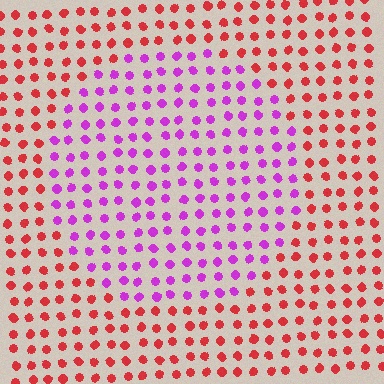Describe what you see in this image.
The image is filled with small red elements in a uniform arrangement. A circle-shaped region is visible where the elements are tinted to a slightly different hue, forming a subtle color boundary.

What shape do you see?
I see a circle.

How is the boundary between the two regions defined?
The boundary is defined purely by a slight shift in hue (about 61 degrees). Spacing, size, and orientation are identical on both sides.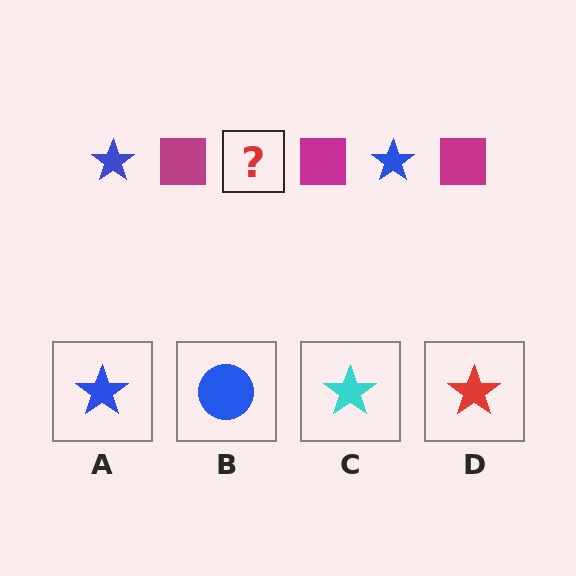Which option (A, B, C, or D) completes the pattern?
A.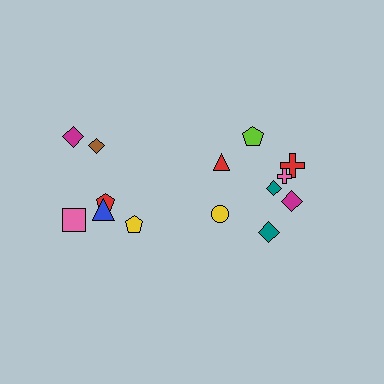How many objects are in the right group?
There are 8 objects.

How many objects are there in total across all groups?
There are 14 objects.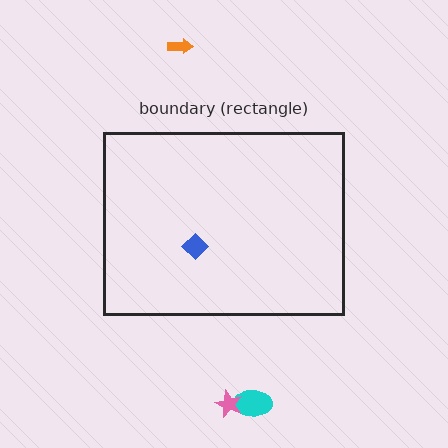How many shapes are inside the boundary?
1 inside, 3 outside.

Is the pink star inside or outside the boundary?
Outside.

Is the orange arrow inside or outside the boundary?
Outside.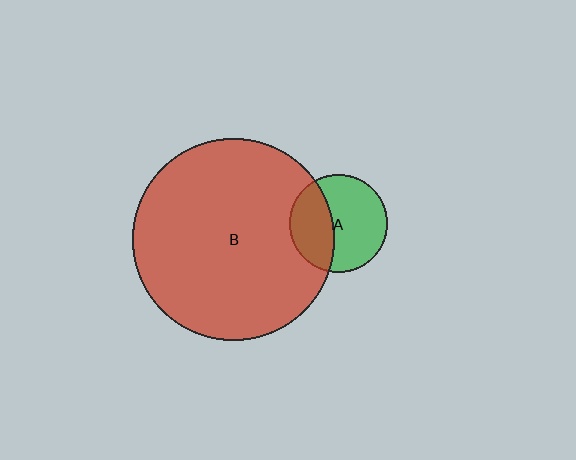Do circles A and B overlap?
Yes.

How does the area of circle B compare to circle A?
Approximately 4.3 times.